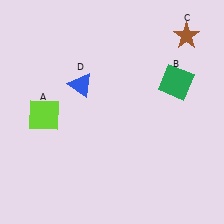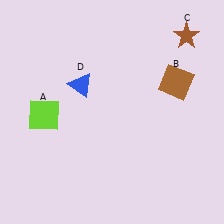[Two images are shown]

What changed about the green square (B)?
In Image 1, B is green. In Image 2, it changed to brown.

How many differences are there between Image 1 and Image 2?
There is 1 difference between the two images.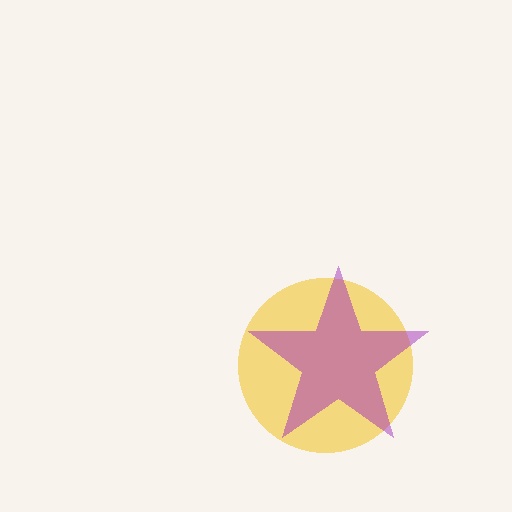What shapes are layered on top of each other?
The layered shapes are: a yellow circle, a purple star.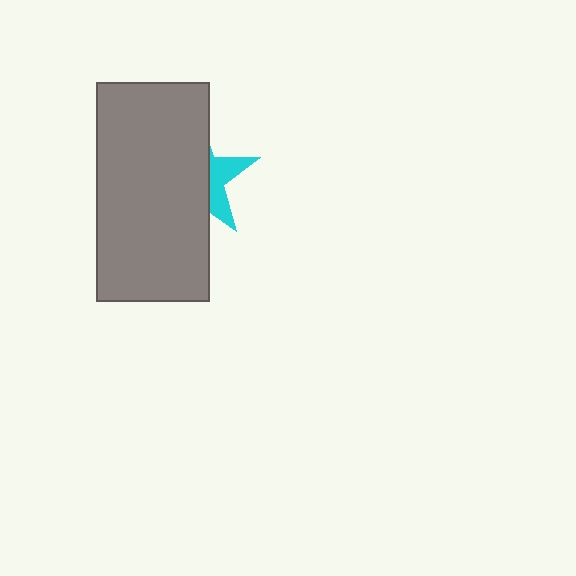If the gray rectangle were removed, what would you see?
You would see the complete cyan star.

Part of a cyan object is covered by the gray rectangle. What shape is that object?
It is a star.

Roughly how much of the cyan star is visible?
A small part of it is visible (roughly 32%).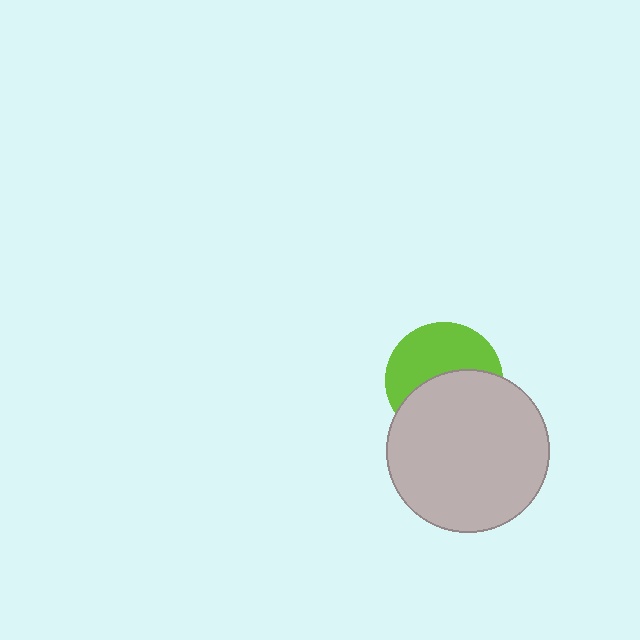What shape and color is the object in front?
The object in front is a light gray circle.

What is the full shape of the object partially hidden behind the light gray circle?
The partially hidden object is a lime circle.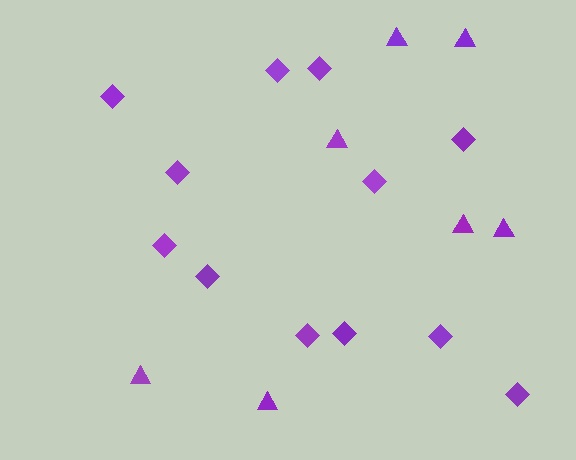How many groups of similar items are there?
There are 2 groups: one group of triangles (7) and one group of diamonds (12).